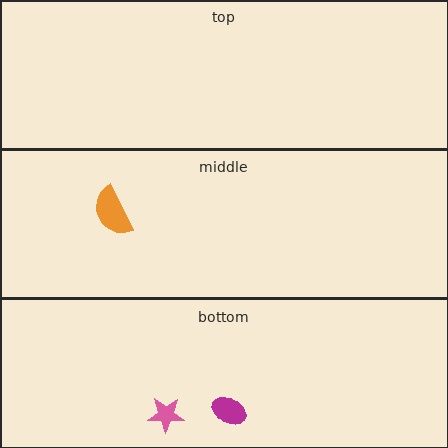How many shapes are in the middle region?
1.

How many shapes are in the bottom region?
2.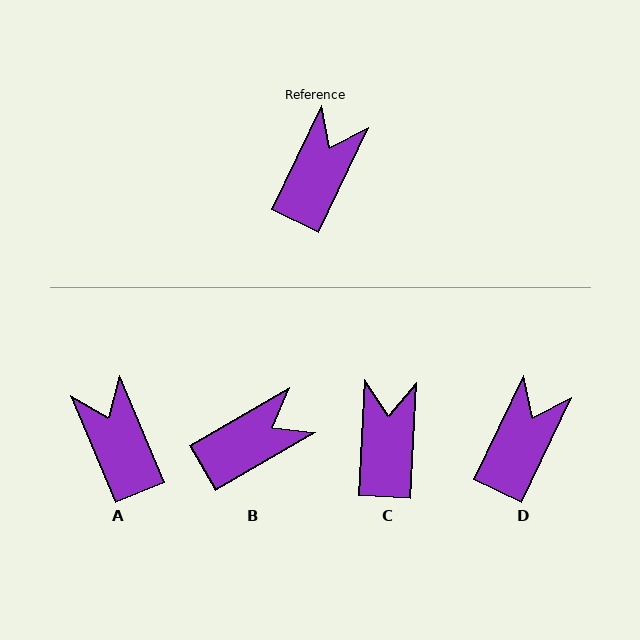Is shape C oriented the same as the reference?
No, it is off by about 22 degrees.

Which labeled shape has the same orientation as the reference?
D.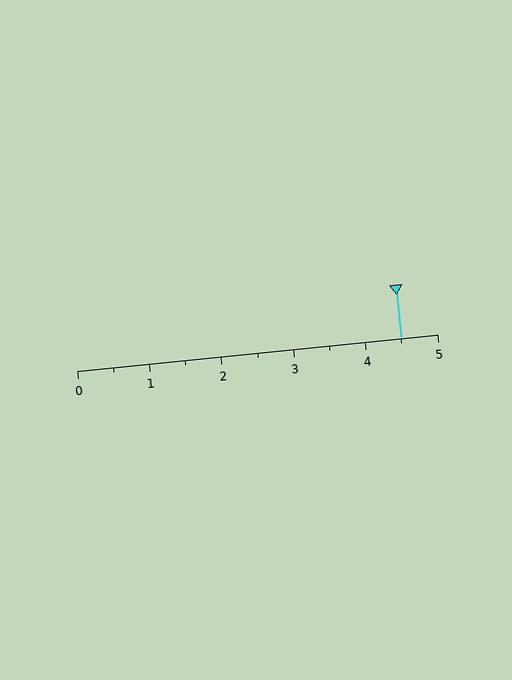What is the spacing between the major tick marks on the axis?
The major ticks are spaced 1 apart.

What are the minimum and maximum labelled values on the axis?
The axis runs from 0 to 5.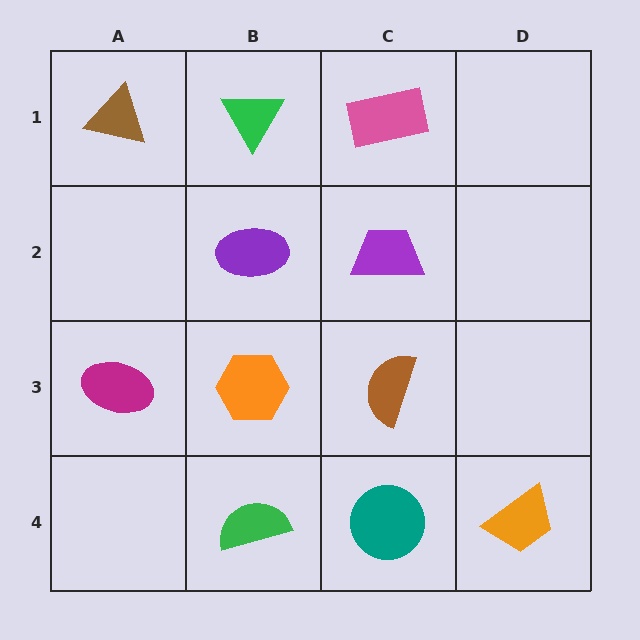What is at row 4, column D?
An orange trapezoid.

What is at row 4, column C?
A teal circle.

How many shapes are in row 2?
2 shapes.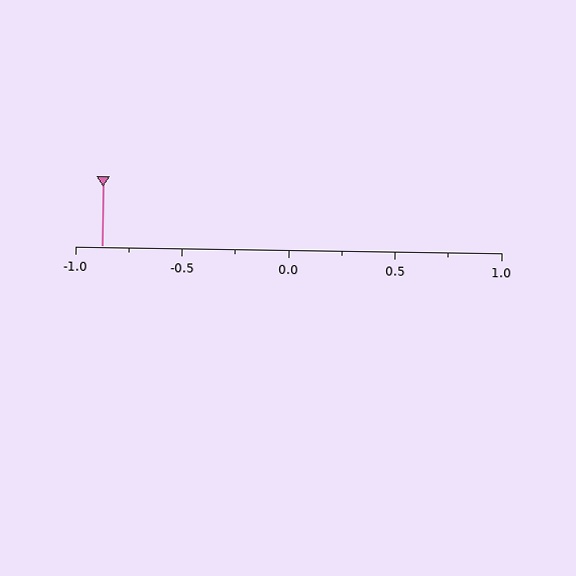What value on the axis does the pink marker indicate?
The marker indicates approximately -0.88.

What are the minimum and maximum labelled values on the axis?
The axis runs from -1.0 to 1.0.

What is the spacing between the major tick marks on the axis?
The major ticks are spaced 0.5 apart.